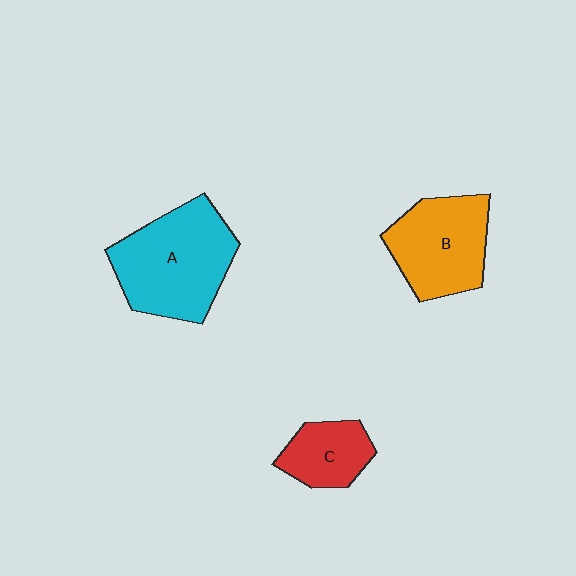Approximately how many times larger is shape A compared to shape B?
Approximately 1.3 times.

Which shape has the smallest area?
Shape C (red).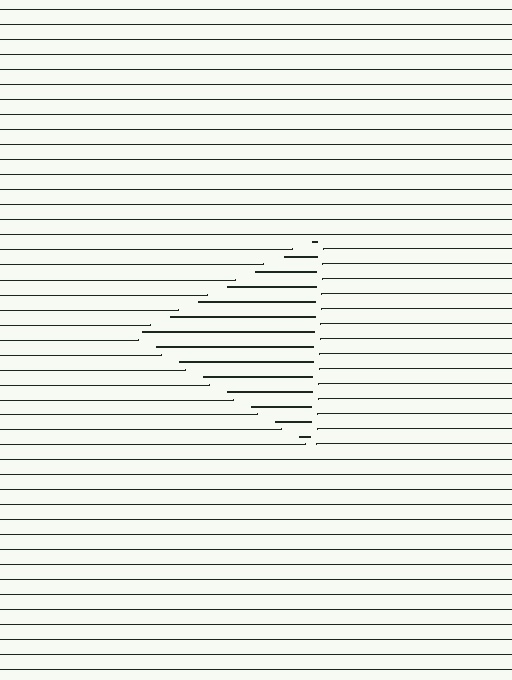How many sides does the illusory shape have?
3 sides — the line-ends trace a triangle.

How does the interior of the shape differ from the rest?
The interior of the shape contains the same grating, shifted by half a period — the contour is defined by the phase discontinuity where line-ends from the inner and outer gratings abut.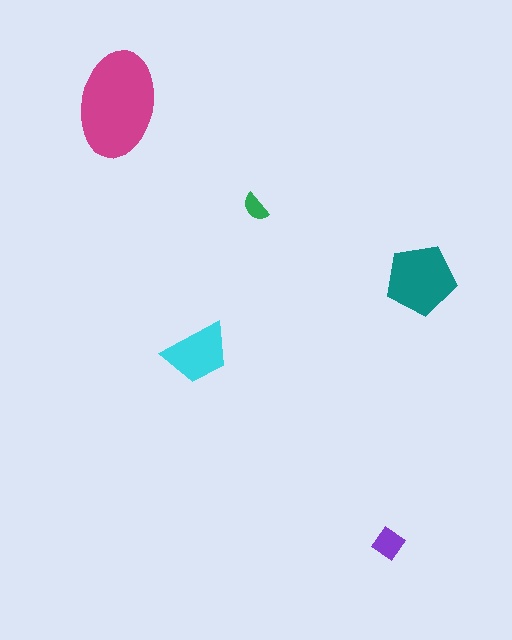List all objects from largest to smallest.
The magenta ellipse, the teal pentagon, the cyan trapezoid, the purple diamond, the green semicircle.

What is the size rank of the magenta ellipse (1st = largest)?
1st.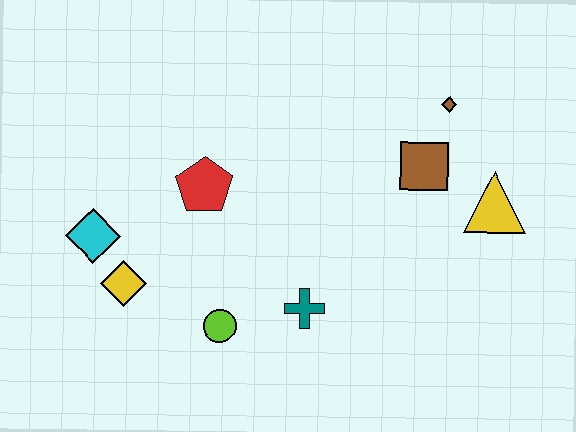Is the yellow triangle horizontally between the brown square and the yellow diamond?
No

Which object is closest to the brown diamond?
The brown square is closest to the brown diamond.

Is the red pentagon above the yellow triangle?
Yes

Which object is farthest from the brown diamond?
The cyan diamond is farthest from the brown diamond.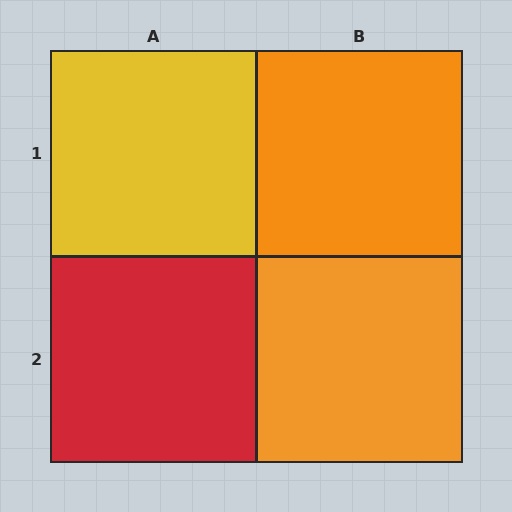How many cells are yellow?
1 cell is yellow.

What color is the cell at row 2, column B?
Orange.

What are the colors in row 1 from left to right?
Yellow, orange.